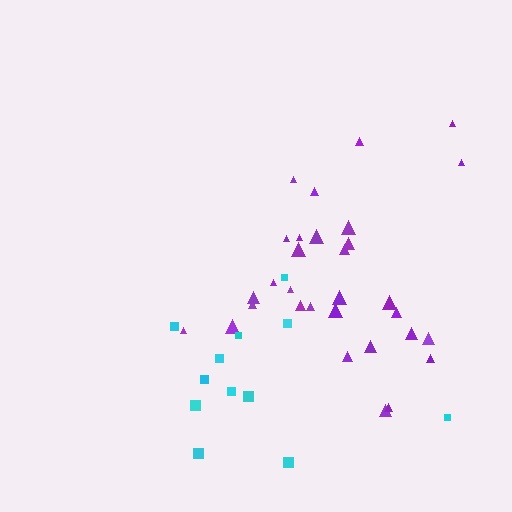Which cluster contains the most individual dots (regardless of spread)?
Purple (31).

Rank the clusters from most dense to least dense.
purple, cyan.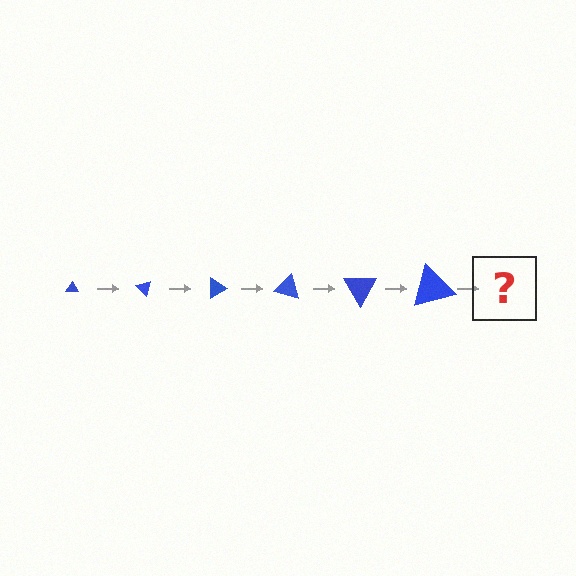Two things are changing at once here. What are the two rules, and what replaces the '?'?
The two rules are that the triangle grows larger each step and it rotates 45 degrees each step. The '?' should be a triangle, larger than the previous one and rotated 270 degrees from the start.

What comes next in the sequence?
The next element should be a triangle, larger than the previous one and rotated 270 degrees from the start.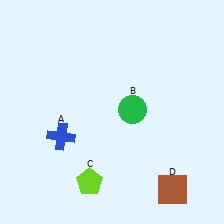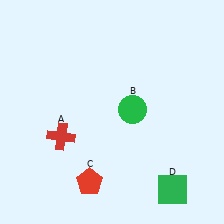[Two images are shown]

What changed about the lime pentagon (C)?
In Image 1, C is lime. In Image 2, it changed to red.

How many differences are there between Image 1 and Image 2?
There are 3 differences between the two images.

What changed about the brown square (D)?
In Image 1, D is brown. In Image 2, it changed to green.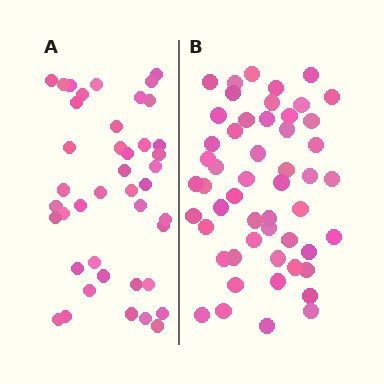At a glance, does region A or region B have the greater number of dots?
Region B (the right region) has more dots.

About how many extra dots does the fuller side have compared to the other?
Region B has roughly 10 or so more dots than region A.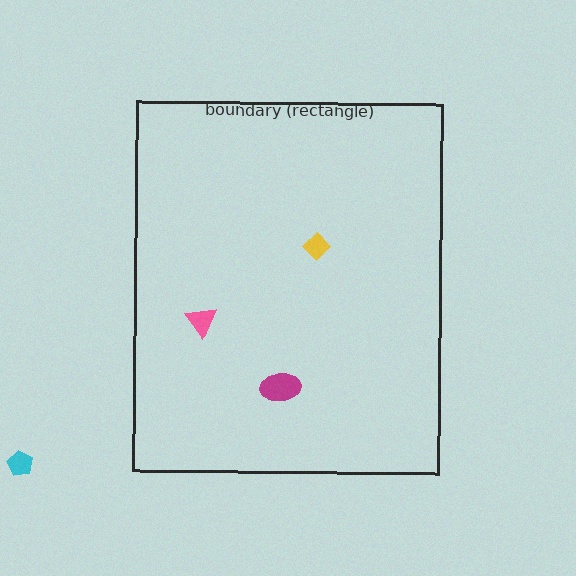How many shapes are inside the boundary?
3 inside, 1 outside.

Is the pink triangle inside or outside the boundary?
Inside.